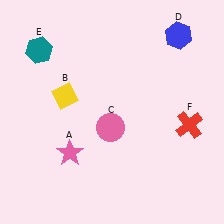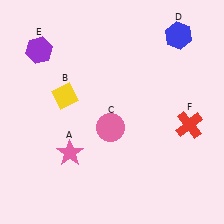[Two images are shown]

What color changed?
The hexagon (E) changed from teal in Image 1 to purple in Image 2.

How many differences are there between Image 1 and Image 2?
There is 1 difference between the two images.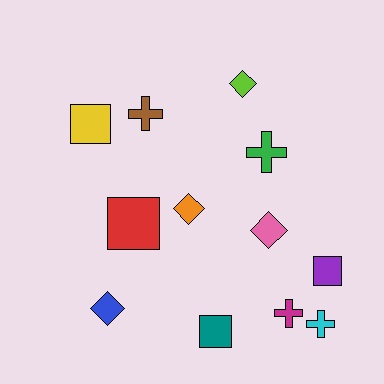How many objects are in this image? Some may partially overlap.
There are 12 objects.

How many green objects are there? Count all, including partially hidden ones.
There is 1 green object.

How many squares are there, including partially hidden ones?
There are 4 squares.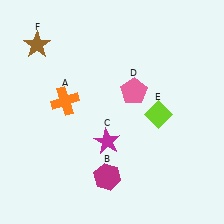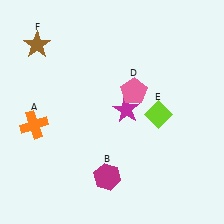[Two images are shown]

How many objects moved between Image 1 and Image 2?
2 objects moved between the two images.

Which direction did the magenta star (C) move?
The magenta star (C) moved up.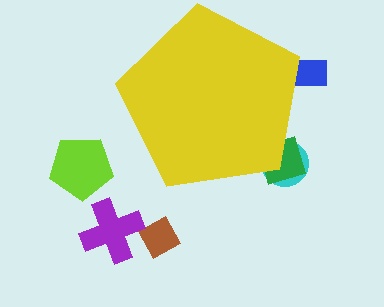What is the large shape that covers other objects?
A yellow pentagon.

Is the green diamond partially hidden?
Yes, the green diamond is partially hidden behind the yellow pentagon.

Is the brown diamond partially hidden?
No, the brown diamond is fully visible.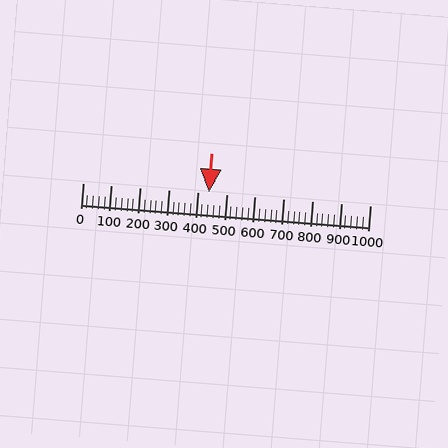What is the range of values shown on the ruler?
The ruler shows values from 0 to 1000.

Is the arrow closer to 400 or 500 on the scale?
The arrow is closer to 400.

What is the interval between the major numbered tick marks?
The major tick marks are spaced 100 units apart.